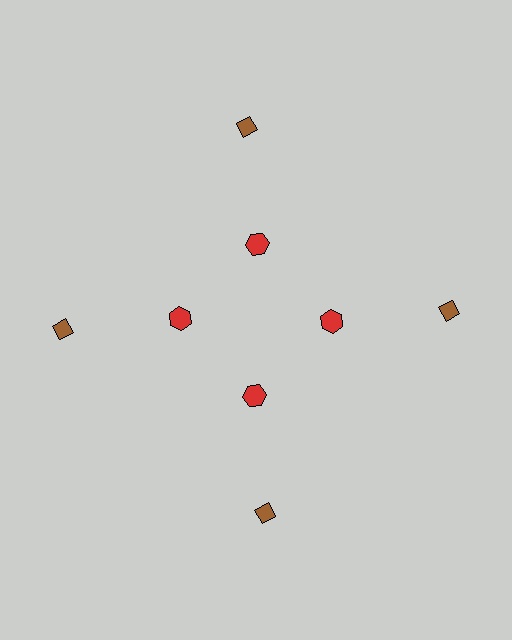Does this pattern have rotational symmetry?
Yes, this pattern has 4-fold rotational symmetry. It looks the same after rotating 90 degrees around the center.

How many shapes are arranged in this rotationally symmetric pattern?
There are 8 shapes, arranged in 4 groups of 2.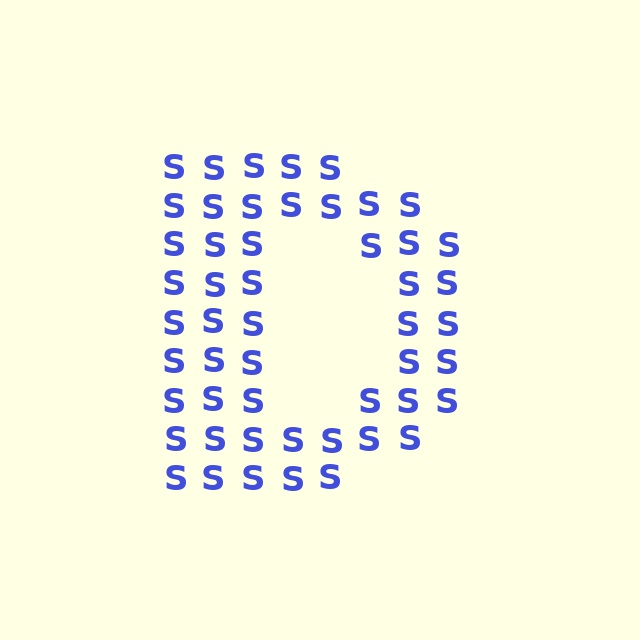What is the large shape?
The large shape is the letter D.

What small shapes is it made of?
It is made of small letter S's.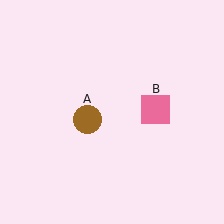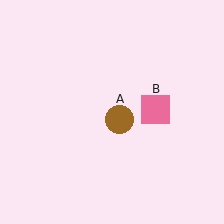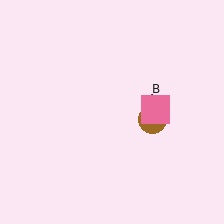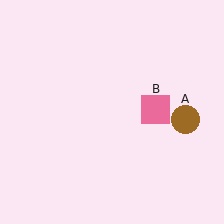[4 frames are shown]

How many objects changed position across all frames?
1 object changed position: brown circle (object A).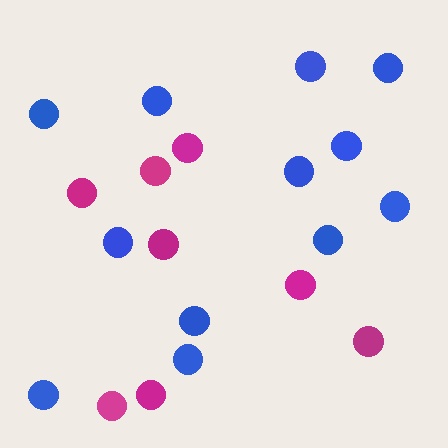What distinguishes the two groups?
There are 2 groups: one group of magenta circles (8) and one group of blue circles (12).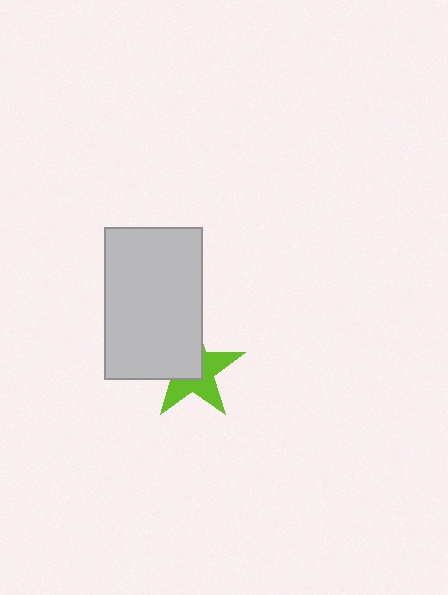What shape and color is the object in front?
The object in front is a light gray rectangle.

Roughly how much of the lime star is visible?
About half of it is visible (roughly 51%).